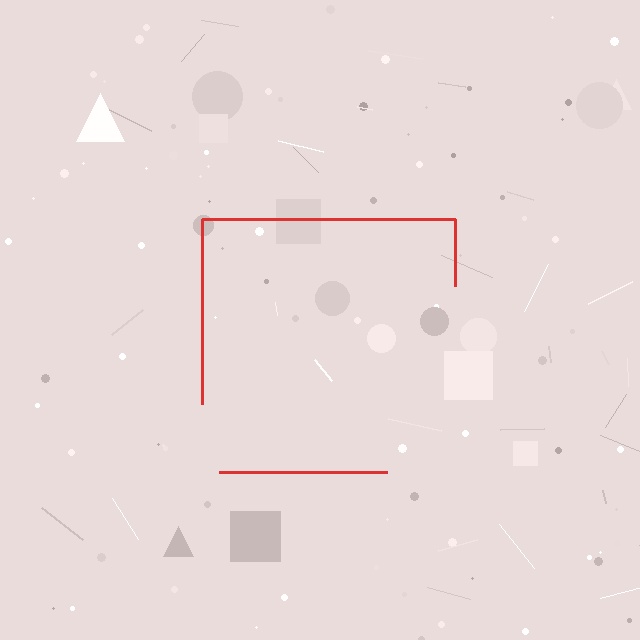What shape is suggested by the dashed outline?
The dashed outline suggests a square.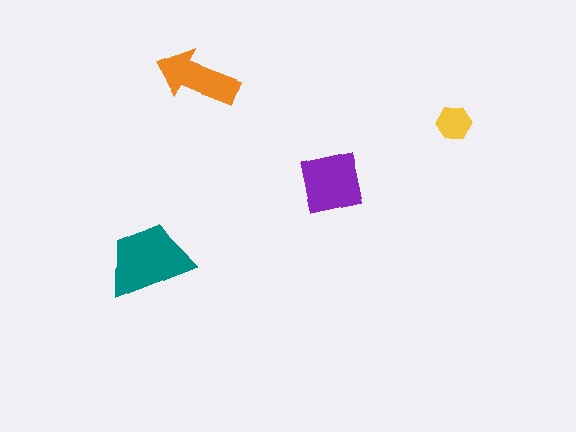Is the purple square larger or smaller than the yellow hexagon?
Larger.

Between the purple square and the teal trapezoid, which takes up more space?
The teal trapezoid.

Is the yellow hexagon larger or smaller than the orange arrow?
Smaller.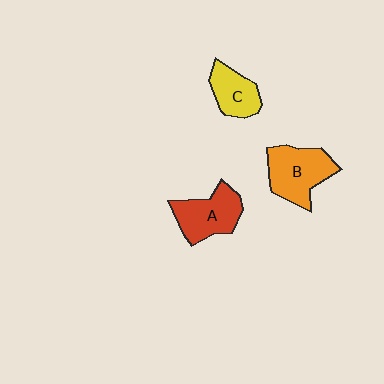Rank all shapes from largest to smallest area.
From largest to smallest: B (orange), A (red), C (yellow).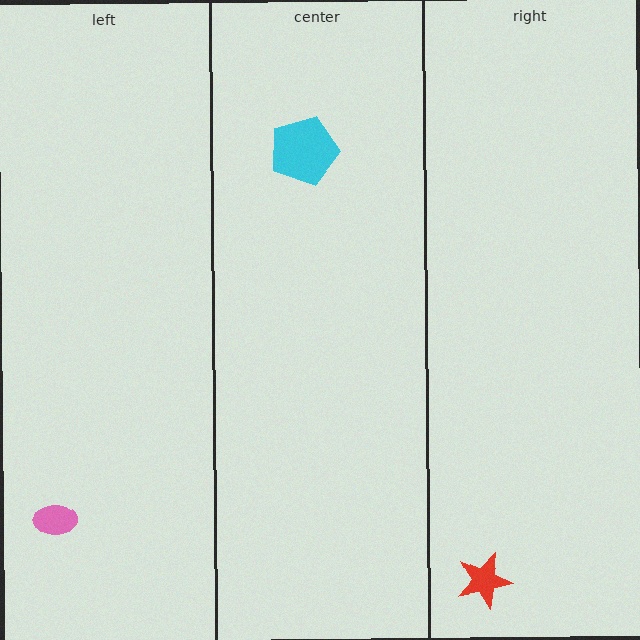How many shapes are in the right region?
1.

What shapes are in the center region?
The cyan pentagon.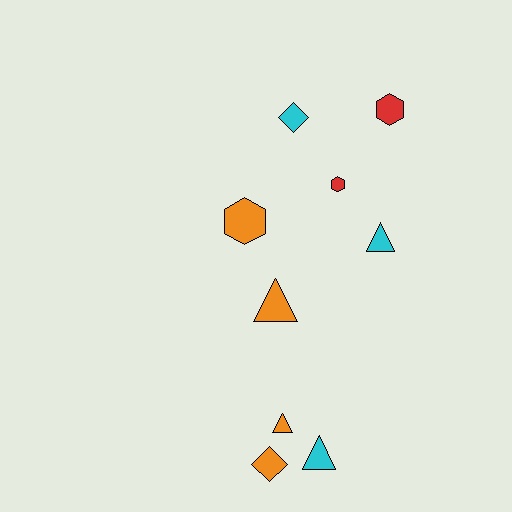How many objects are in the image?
There are 9 objects.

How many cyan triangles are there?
There are 2 cyan triangles.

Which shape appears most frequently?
Triangle, with 4 objects.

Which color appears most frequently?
Orange, with 4 objects.